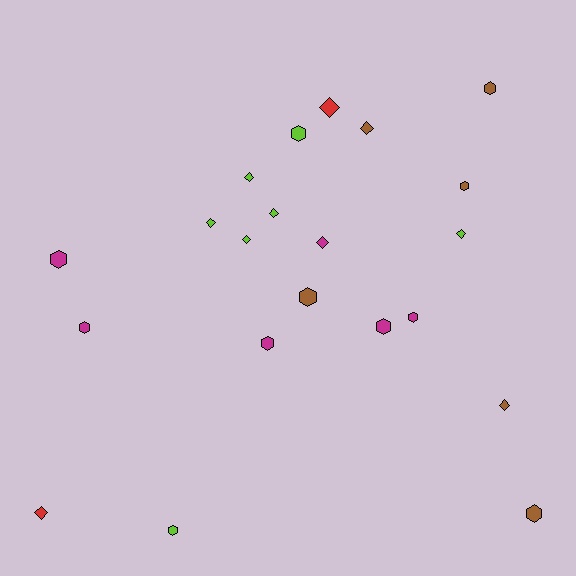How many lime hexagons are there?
There are 2 lime hexagons.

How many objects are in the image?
There are 21 objects.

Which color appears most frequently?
Lime, with 7 objects.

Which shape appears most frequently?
Hexagon, with 11 objects.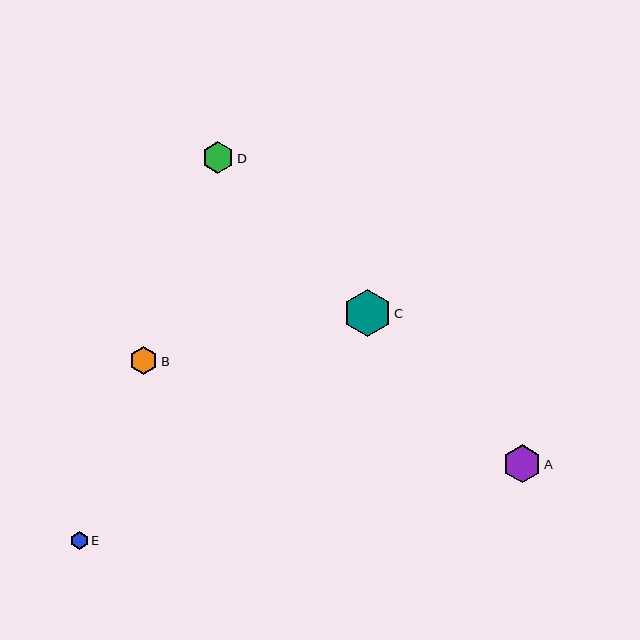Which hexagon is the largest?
Hexagon C is the largest with a size of approximately 48 pixels.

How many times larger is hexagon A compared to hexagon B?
Hexagon A is approximately 1.4 times the size of hexagon B.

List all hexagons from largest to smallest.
From largest to smallest: C, A, D, B, E.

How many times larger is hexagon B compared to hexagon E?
Hexagon B is approximately 1.6 times the size of hexagon E.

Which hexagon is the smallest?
Hexagon E is the smallest with a size of approximately 18 pixels.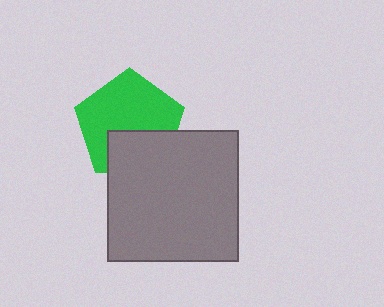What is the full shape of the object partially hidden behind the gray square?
The partially hidden object is a green pentagon.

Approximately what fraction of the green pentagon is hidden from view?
Roughly 34% of the green pentagon is hidden behind the gray square.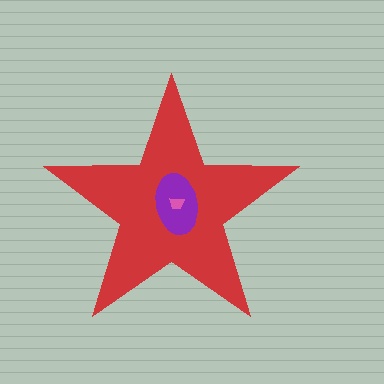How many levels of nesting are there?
3.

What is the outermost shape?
The red star.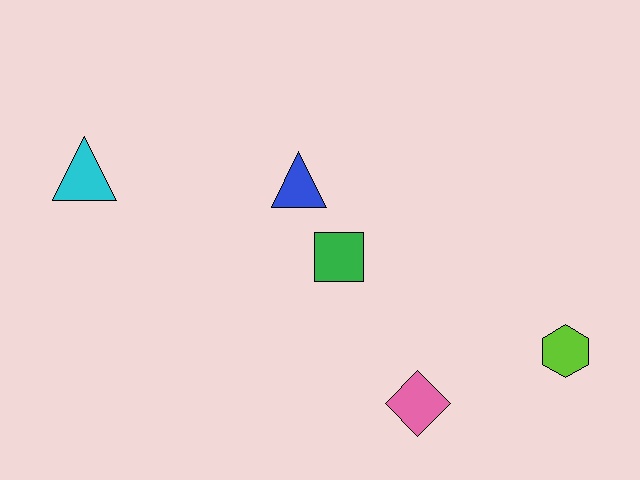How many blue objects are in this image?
There is 1 blue object.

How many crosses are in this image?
There are no crosses.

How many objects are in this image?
There are 5 objects.